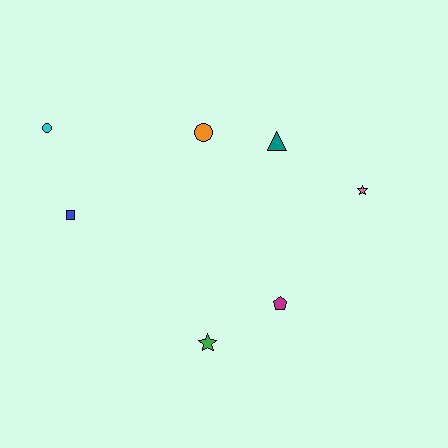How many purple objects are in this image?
There are no purple objects.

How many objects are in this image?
There are 7 objects.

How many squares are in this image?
There is 1 square.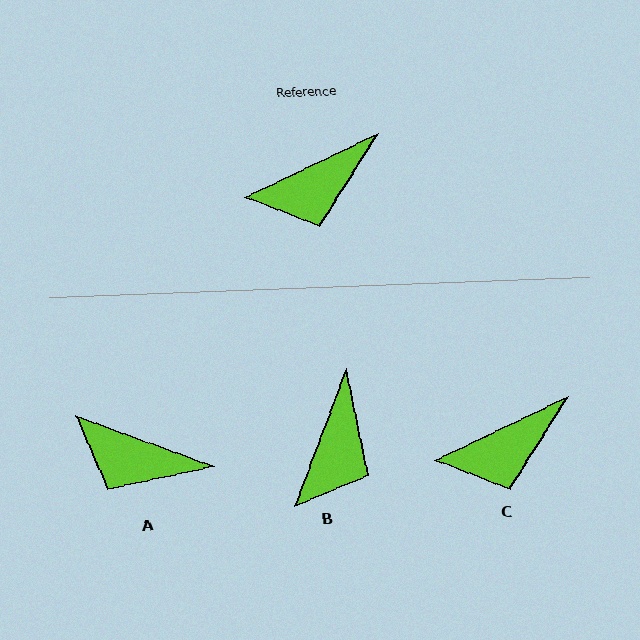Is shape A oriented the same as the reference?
No, it is off by about 46 degrees.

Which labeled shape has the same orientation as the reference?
C.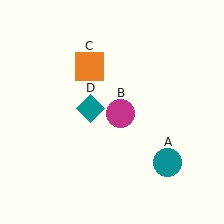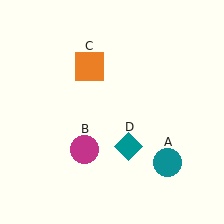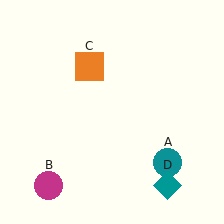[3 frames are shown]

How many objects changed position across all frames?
2 objects changed position: magenta circle (object B), teal diamond (object D).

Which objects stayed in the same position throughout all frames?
Teal circle (object A) and orange square (object C) remained stationary.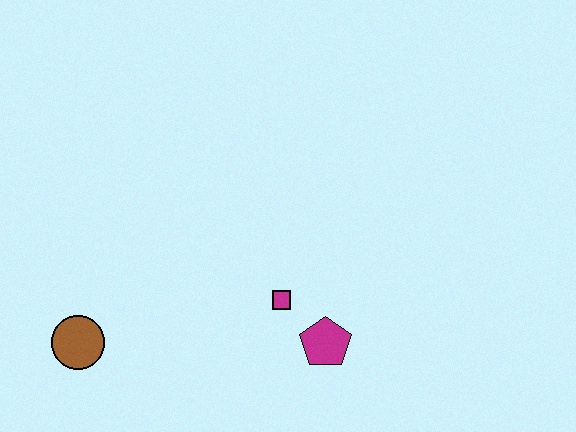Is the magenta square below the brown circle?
No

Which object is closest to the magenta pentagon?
The magenta square is closest to the magenta pentagon.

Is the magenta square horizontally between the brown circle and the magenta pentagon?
Yes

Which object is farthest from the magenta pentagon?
The brown circle is farthest from the magenta pentagon.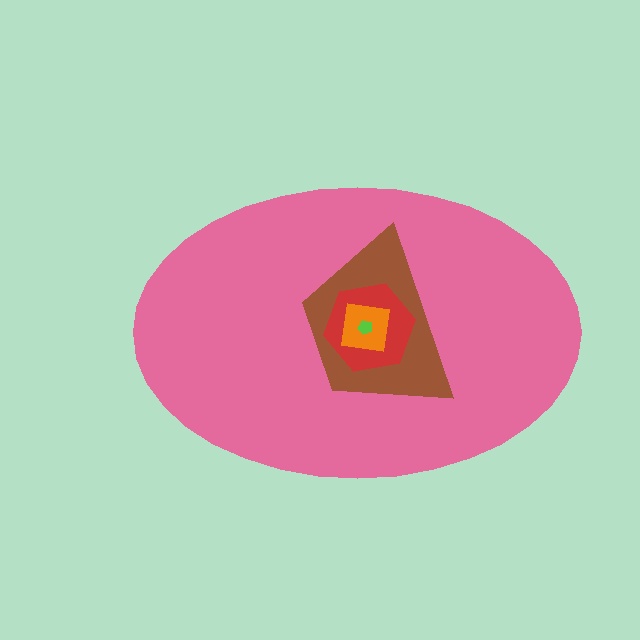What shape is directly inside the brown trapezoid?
The red hexagon.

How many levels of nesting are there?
5.